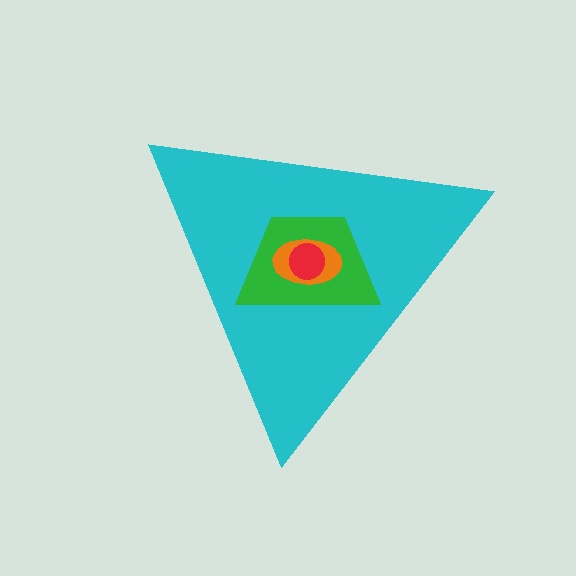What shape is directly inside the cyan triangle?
The green trapezoid.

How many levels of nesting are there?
4.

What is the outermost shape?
The cyan triangle.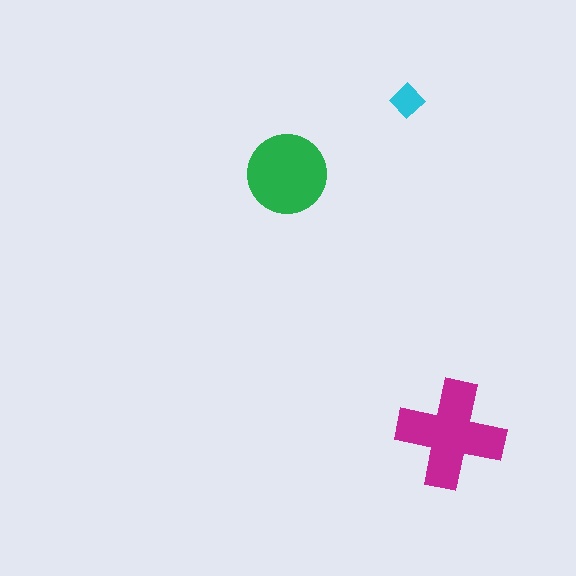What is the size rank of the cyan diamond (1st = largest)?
3rd.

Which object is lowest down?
The magenta cross is bottommost.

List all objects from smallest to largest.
The cyan diamond, the green circle, the magenta cross.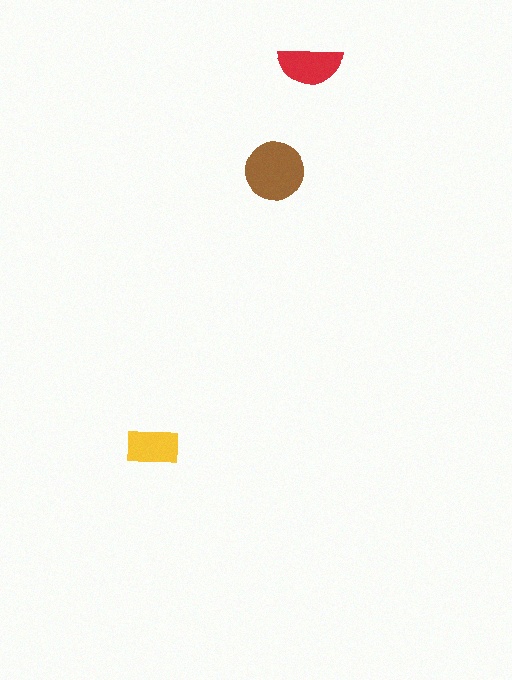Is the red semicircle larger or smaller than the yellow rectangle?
Larger.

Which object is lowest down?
The yellow rectangle is bottommost.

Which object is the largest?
The brown circle.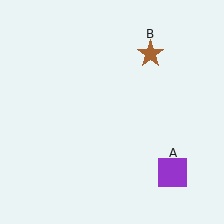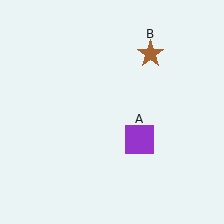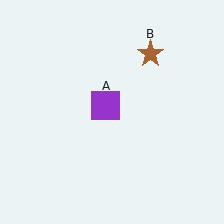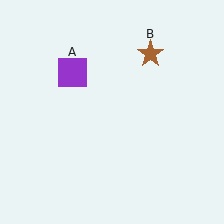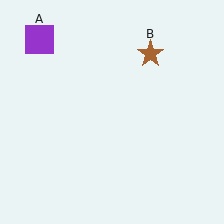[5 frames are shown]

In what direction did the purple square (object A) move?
The purple square (object A) moved up and to the left.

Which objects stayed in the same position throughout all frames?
Brown star (object B) remained stationary.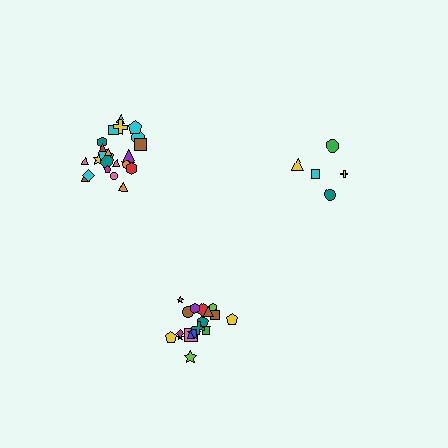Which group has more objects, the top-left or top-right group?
The top-left group.